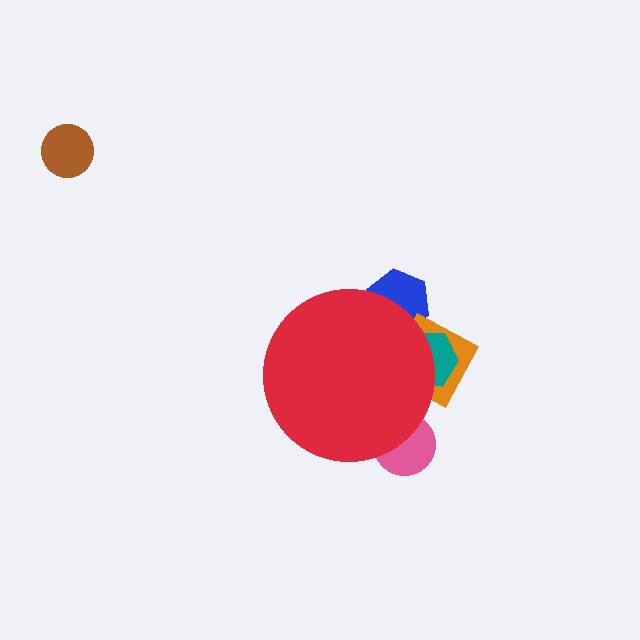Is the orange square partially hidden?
Yes, the orange square is partially hidden behind the red circle.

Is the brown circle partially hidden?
No, the brown circle is fully visible.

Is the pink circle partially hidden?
Yes, the pink circle is partially hidden behind the red circle.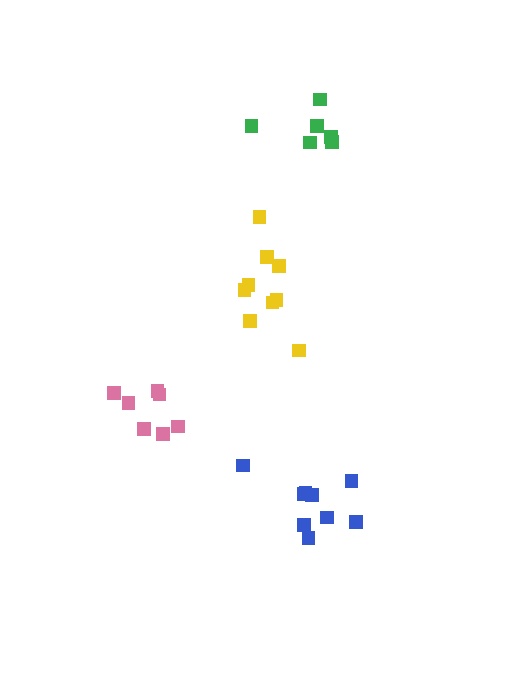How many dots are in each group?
Group 1: 9 dots, Group 2: 7 dots, Group 3: 9 dots, Group 4: 6 dots (31 total).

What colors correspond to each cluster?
The clusters are colored: blue, pink, yellow, green.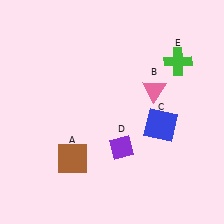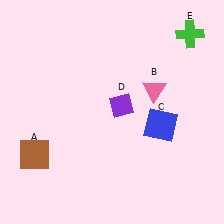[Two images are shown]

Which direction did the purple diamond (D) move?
The purple diamond (D) moved up.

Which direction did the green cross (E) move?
The green cross (E) moved up.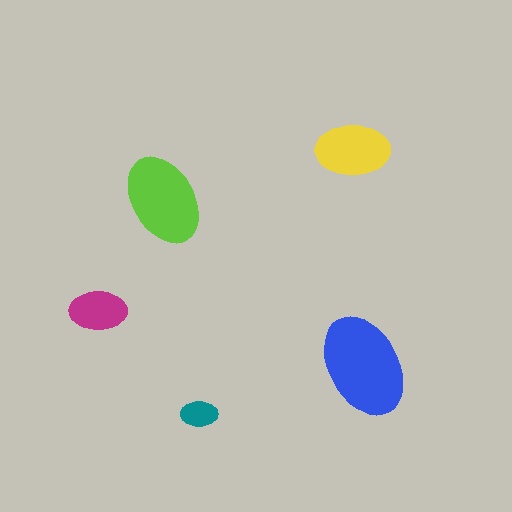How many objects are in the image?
There are 5 objects in the image.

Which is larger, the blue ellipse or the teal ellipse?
The blue one.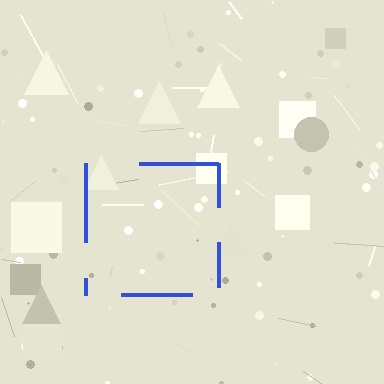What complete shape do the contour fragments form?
The contour fragments form a square.